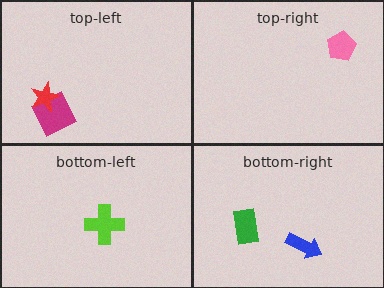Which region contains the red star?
The top-left region.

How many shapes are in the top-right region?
1.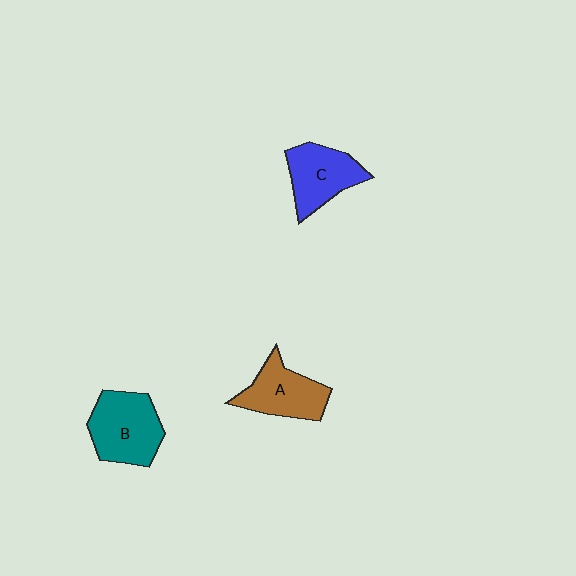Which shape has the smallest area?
Shape A (brown).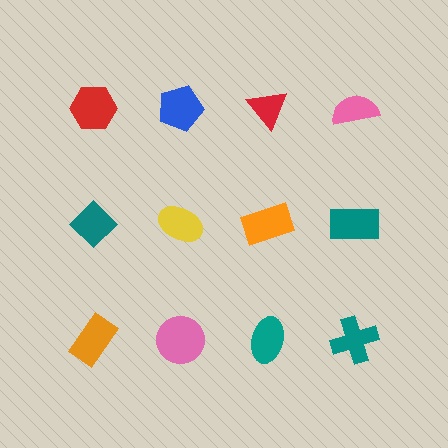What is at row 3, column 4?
A teal cross.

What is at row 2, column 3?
An orange rectangle.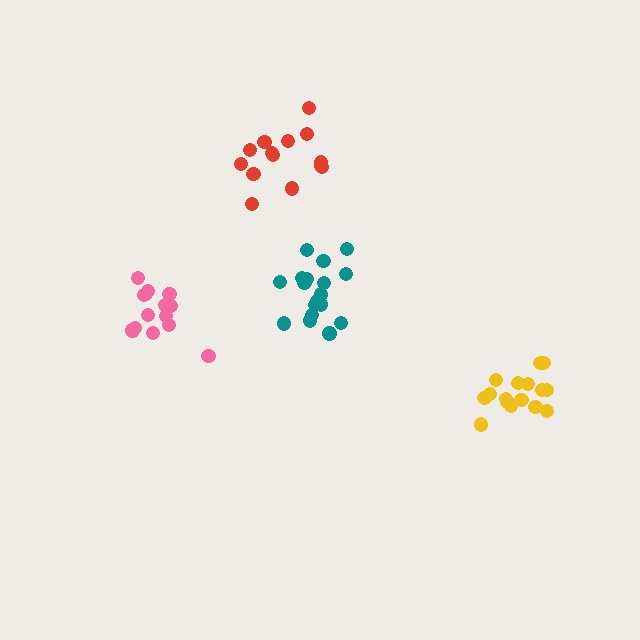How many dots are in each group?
Group 1: 14 dots, Group 2: 18 dots, Group 3: 17 dots, Group 4: 14 dots (63 total).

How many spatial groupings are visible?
There are 4 spatial groupings.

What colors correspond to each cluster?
The clusters are colored: pink, teal, yellow, red.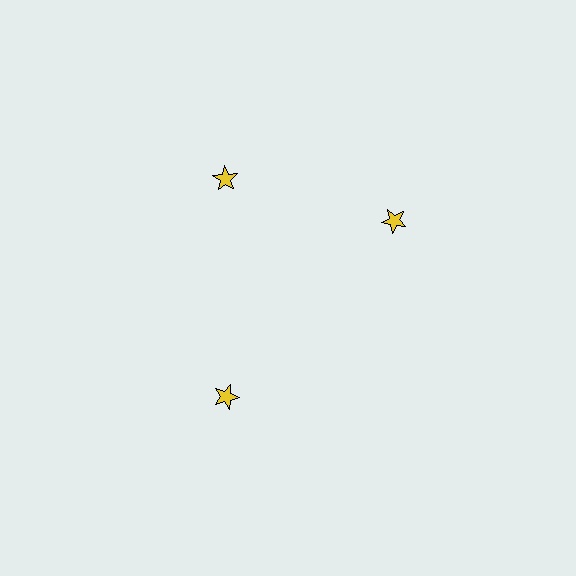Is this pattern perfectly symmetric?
No. The 3 yellow stars are arranged in a ring, but one element near the 3 o'clock position is rotated out of alignment along the ring, breaking the 3-fold rotational symmetry.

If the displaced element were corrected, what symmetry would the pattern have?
It would have 3-fold rotational symmetry — the pattern would map onto itself every 120 degrees.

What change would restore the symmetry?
The symmetry would be restored by rotating it back into even spacing with its neighbors so that all 3 stars sit at equal angles and equal distance from the center.